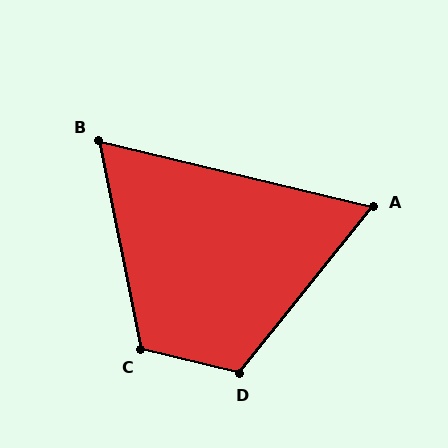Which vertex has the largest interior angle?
C, at approximately 115 degrees.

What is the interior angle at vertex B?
Approximately 65 degrees (acute).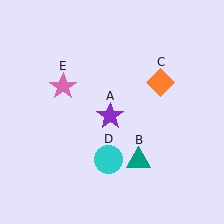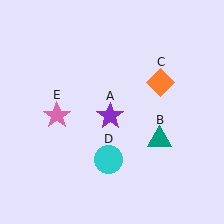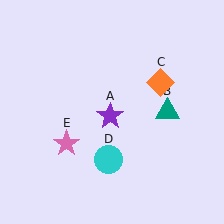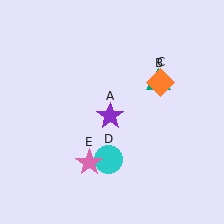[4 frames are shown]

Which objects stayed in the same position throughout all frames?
Purple star (object A) and orange diamond (object C) and cyan circle (object D) remained stationary.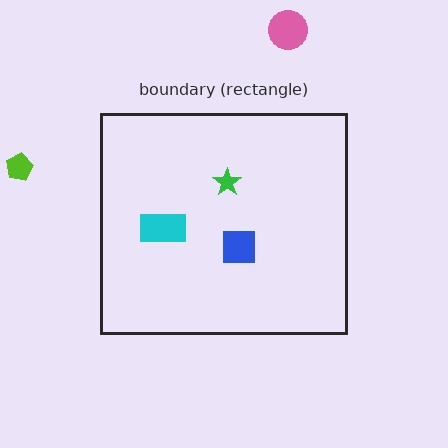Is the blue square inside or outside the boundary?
Inside.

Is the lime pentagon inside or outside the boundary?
Outside.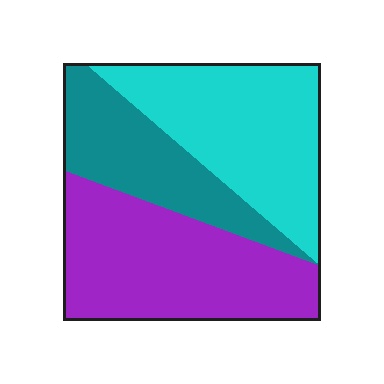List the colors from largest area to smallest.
From largest to smallest: purple, cyan, teal.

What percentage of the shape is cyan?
Cyan takes up about three eighths (3/8) of the shape.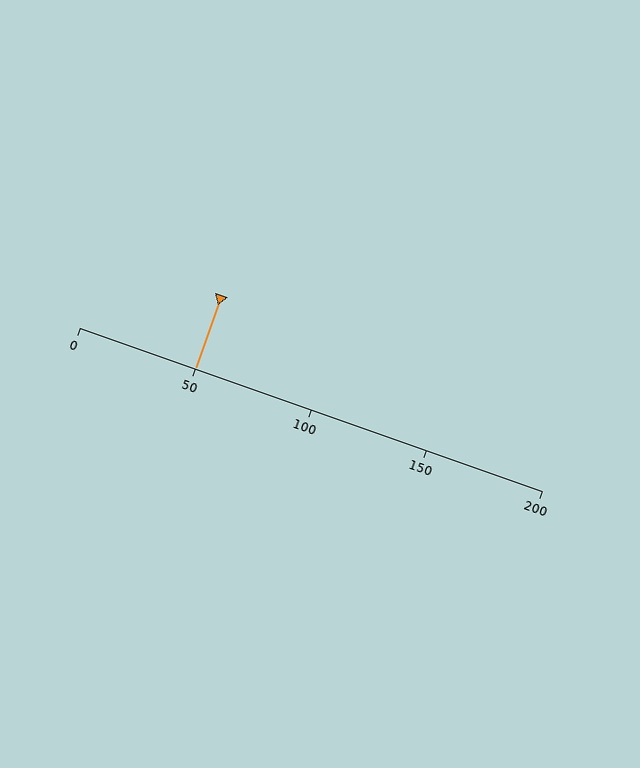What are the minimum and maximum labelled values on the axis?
The axis runs from 0 to 200.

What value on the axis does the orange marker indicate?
The marker indicates approximately 50.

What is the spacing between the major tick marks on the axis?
The major ticks are spaced 50 apart.